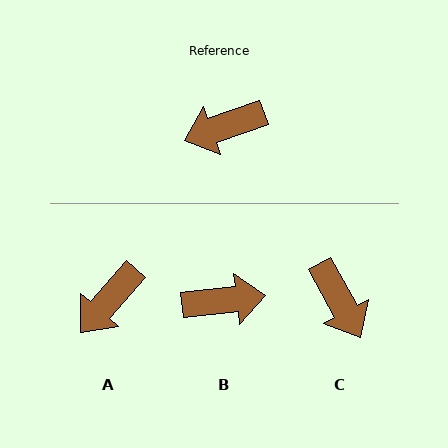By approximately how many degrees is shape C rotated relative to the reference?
Approximately 99 degrees counter-clockwise.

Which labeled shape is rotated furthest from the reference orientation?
B, about 167 degrees away.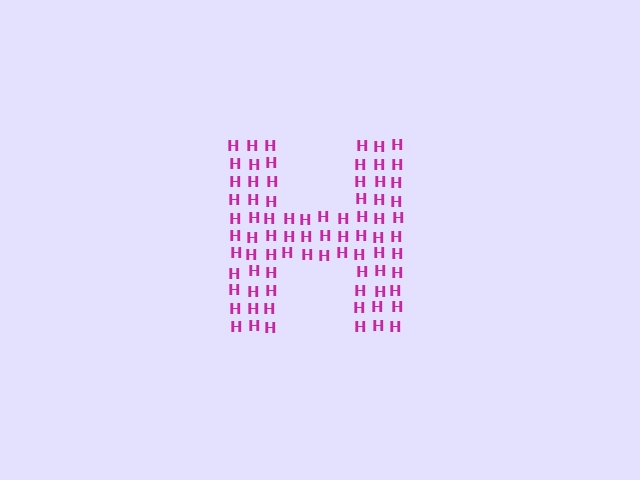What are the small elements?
The small elements are letter H's.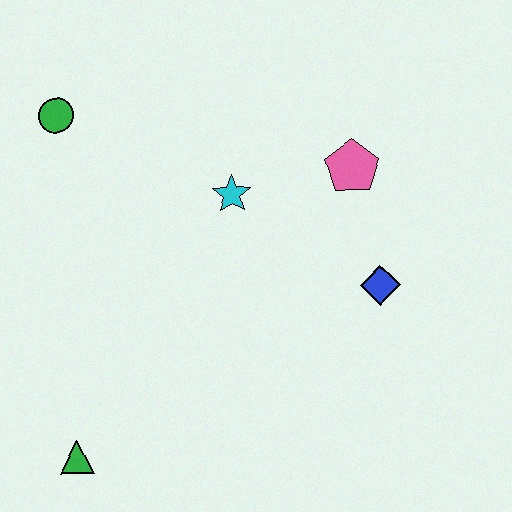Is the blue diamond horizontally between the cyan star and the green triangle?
No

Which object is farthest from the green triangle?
The pink pentagon is farthest from the green triangle.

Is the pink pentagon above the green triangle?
Yes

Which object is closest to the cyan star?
The pink pentagon is closest to the cyan star.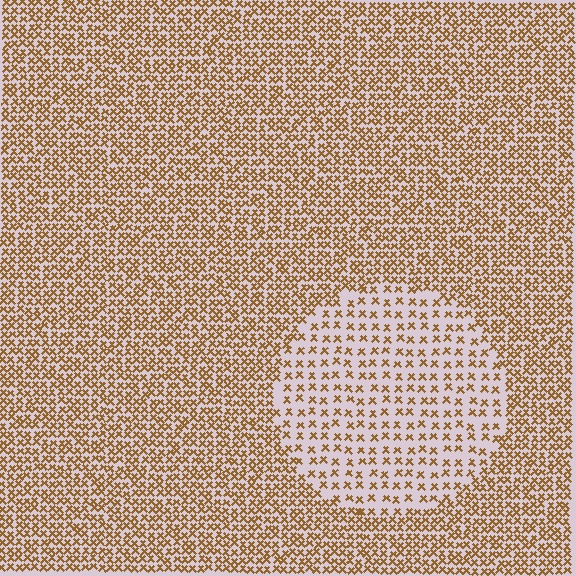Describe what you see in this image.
The image contains small brown elements arranged at two different densities. A circle-shaped region is visible where the elements are less densely packed than the surrounding area.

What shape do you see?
I see a circle.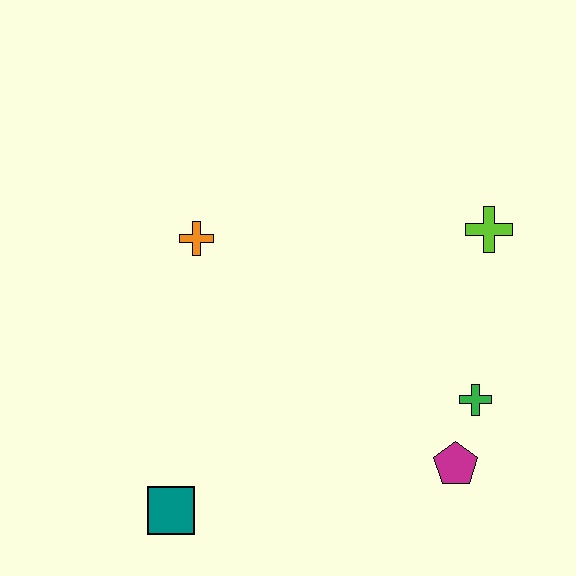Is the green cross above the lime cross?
No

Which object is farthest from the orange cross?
The magenta pentagon is farthest from the orange cross.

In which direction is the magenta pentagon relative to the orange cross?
The magenta pentagon is to the right of the orange cross.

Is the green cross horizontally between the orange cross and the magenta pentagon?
No